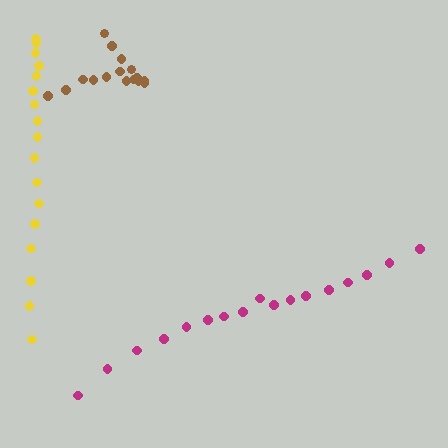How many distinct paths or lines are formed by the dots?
There are 3 distinct paths.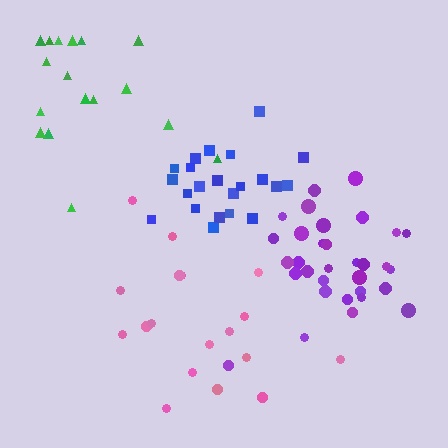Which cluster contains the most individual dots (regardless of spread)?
Purple (32).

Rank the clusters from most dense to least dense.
blue, purple, pink, green.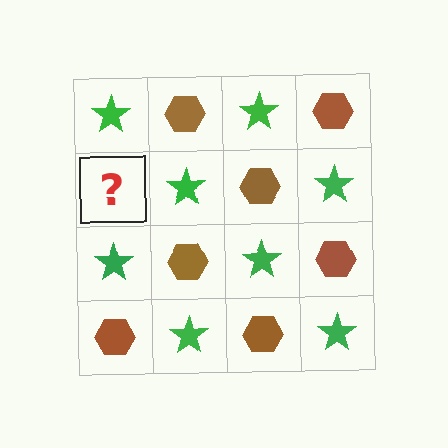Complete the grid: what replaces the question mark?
The question mark should be replaced with a brown hexagon.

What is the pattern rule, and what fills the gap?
The rule is that it alternates green star and brown hexagon in a checkerboard pattern. The gap should be filled with a brown hexagon.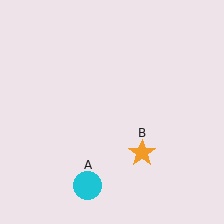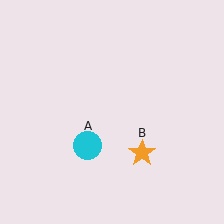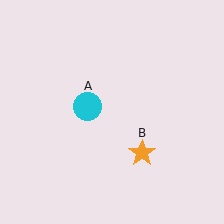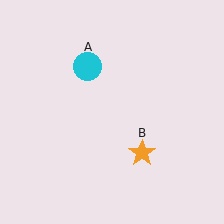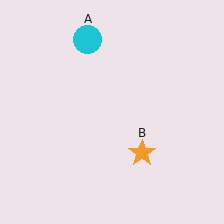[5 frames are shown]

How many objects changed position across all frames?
1 object changed position: cyan circle (object A).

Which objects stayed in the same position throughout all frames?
Orange star (object B) remained stationary.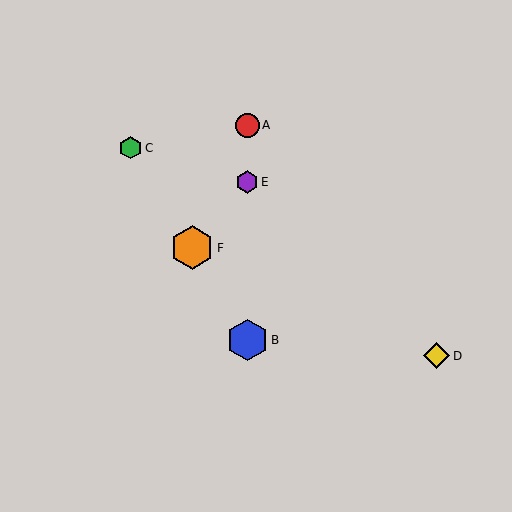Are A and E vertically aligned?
Yes, both are at x≈247.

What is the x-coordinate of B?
Object B is at x≈247.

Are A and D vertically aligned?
No, A is at x≈247 and D is at x≈437.